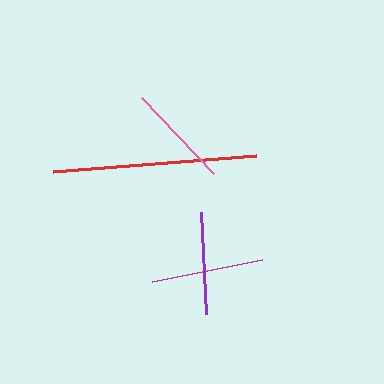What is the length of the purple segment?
The purple segment is approximately 102 pixels long.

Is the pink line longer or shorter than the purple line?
The pink line is longer than the purple line.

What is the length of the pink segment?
The pink segment is approximately 105 pixels long.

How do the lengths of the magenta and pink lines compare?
The magenta and pink lines are approximately the same length.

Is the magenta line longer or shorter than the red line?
The red line is longer than the magenta line.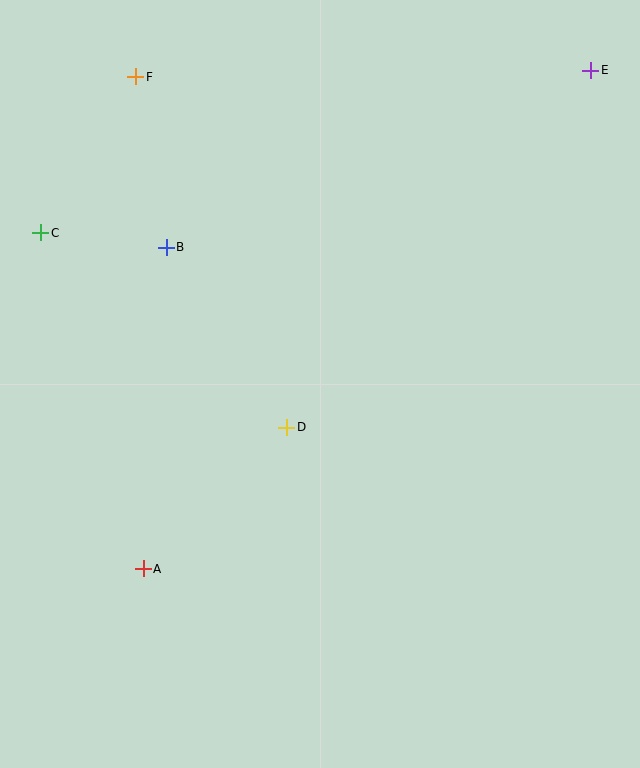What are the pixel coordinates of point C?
Point C is at (41, 233).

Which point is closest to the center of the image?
Point D at (287, 427) is closest to the center.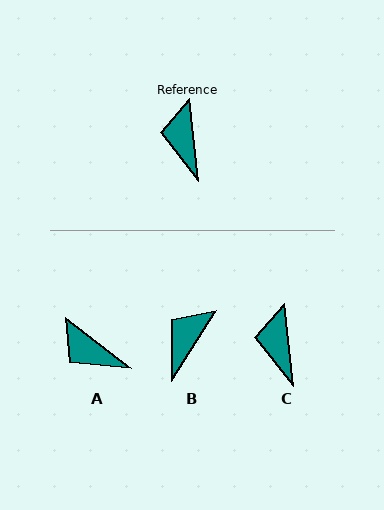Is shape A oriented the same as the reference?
No, it is off by about 46 degrees.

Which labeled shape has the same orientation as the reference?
C.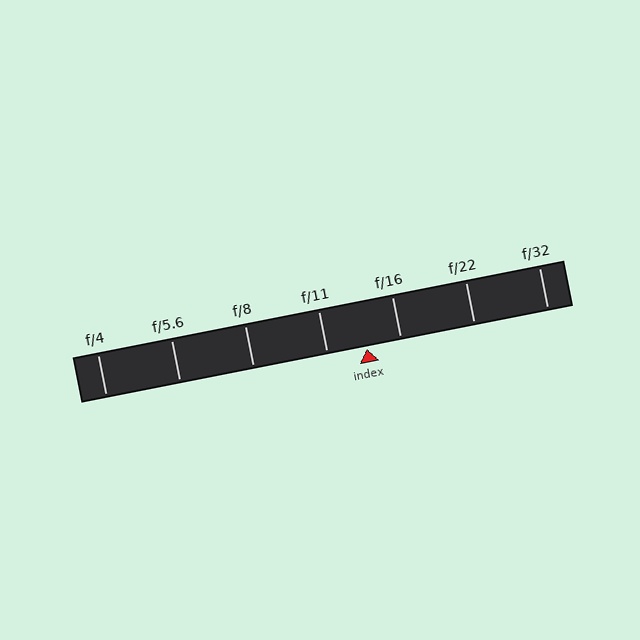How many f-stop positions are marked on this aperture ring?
There are 7 f-stop positions marked.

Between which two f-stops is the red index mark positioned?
The index mark is between f/11 and f/16.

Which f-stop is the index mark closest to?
The index mark is closest to f/16.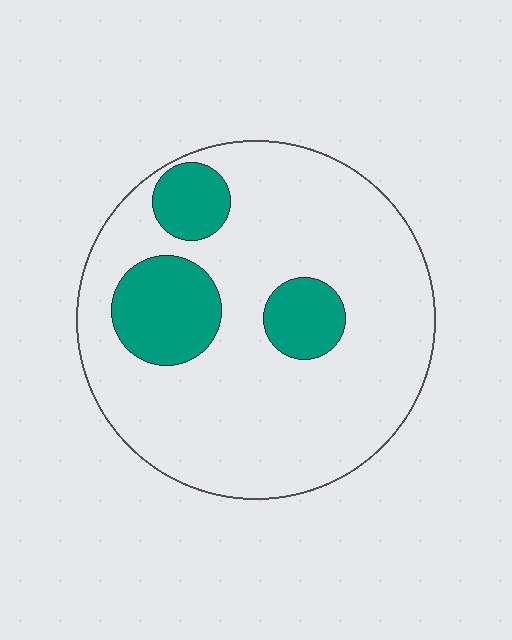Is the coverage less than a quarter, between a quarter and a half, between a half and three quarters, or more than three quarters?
Less than a quarter.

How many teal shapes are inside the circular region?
3.